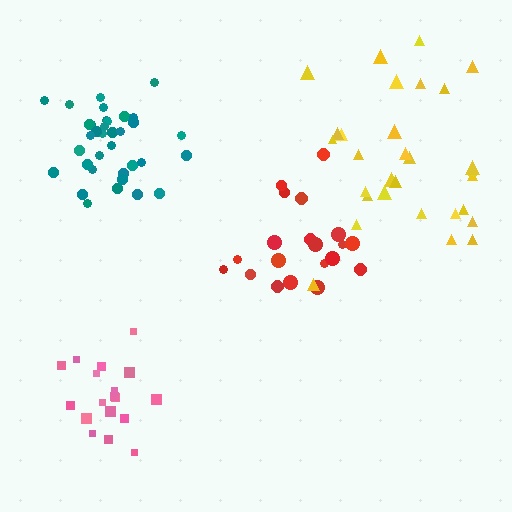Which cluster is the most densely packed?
Teal.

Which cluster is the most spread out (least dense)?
Yellow.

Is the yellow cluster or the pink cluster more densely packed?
Pink.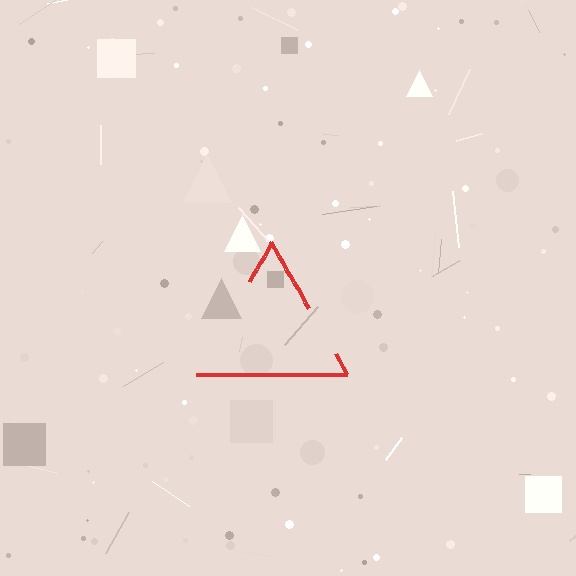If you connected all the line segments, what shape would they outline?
They would outline a triangle.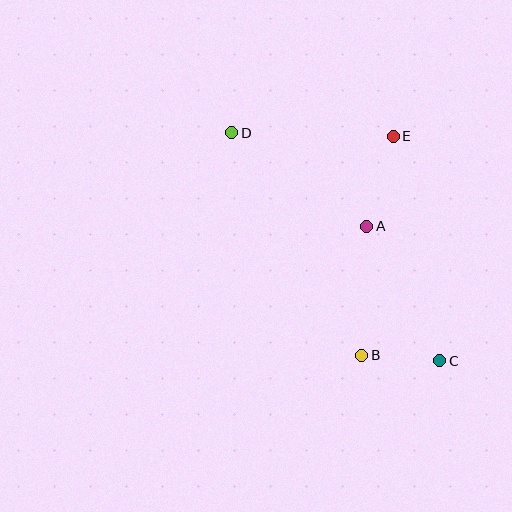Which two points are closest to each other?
Points B and C are closest to each other.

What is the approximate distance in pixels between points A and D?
The distance between A and D is approximately 164 pixels.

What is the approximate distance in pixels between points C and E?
The distance between C and E is approximately 229 pixels.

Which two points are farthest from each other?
Points C and D are farthest from each other.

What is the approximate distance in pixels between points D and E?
The distance between D and E is approximately 162 pixels.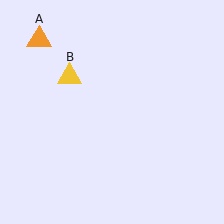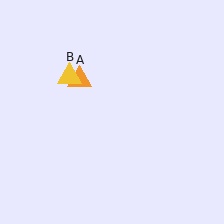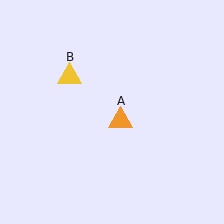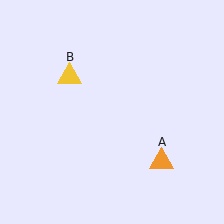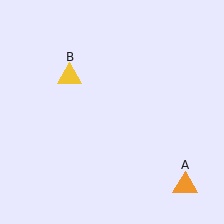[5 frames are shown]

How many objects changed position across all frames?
1 object changed position: orange triangle (object A).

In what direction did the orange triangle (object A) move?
The orange triangle (object A) moved down and to the right.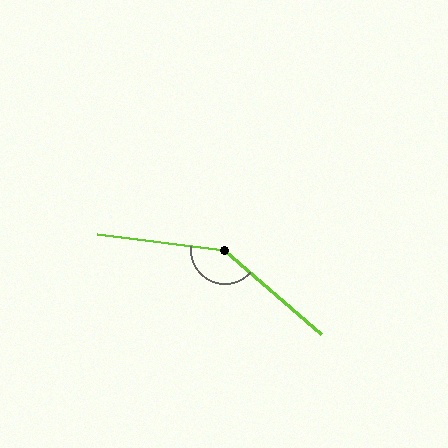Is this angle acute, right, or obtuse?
It is obtuse.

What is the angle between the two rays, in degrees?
Approximately 146 degrees.